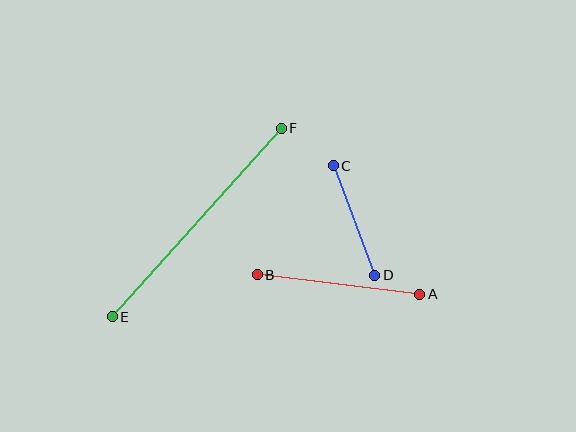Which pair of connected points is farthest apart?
Points E and F are farthest apart.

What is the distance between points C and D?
The distance is approximately 117 pixels.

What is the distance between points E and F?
The distance is approximately 253 pixels.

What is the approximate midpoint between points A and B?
The midpoint is at approximately (338, 284) pixels.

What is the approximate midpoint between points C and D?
The midpoint is at approximately (354, 220) pixels.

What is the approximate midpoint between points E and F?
The midpoint is at approximately (197, 223) pixels.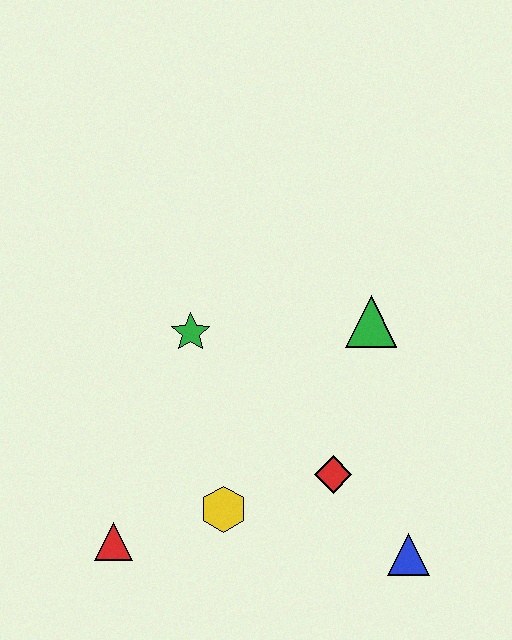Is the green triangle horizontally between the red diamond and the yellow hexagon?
No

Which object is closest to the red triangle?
The yellow hexagon is closest to the red triangle.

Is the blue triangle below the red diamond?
Yes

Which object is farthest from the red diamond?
The red triangle is farthest from the red diamond.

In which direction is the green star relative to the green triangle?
The green star is to the left of the green triangle.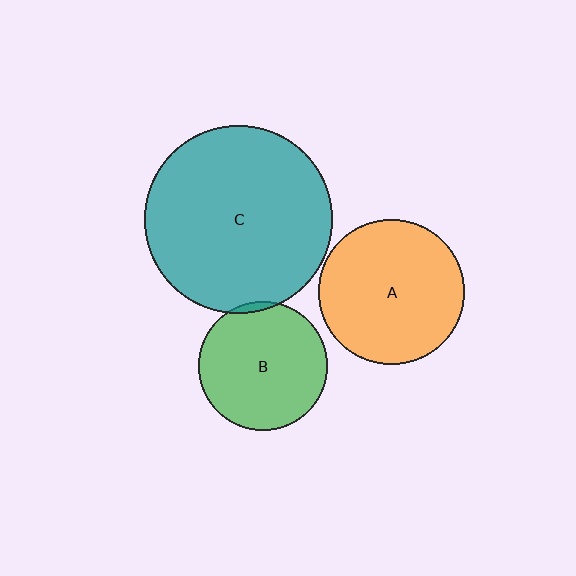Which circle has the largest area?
Circle C (teal).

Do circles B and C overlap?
Yes.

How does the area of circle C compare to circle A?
Approximately 1.7 times.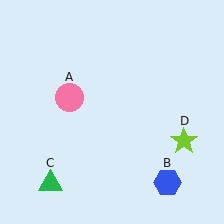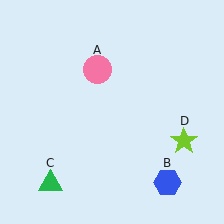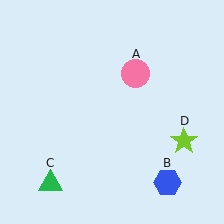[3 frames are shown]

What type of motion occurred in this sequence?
The pink circle (object A) rotated clockwise around the center of the scene.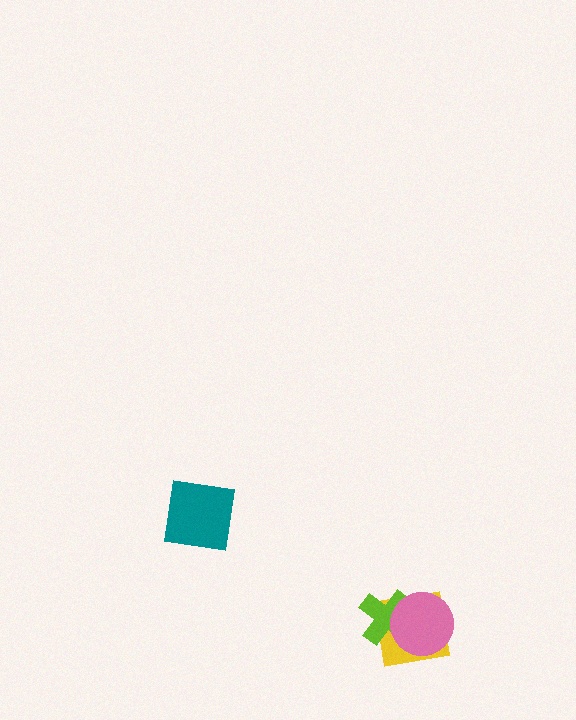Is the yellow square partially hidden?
Yes, it is partially covered by another shape.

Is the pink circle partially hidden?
No, no other shape covers it.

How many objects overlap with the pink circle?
2 objects overlap with the pink circle.